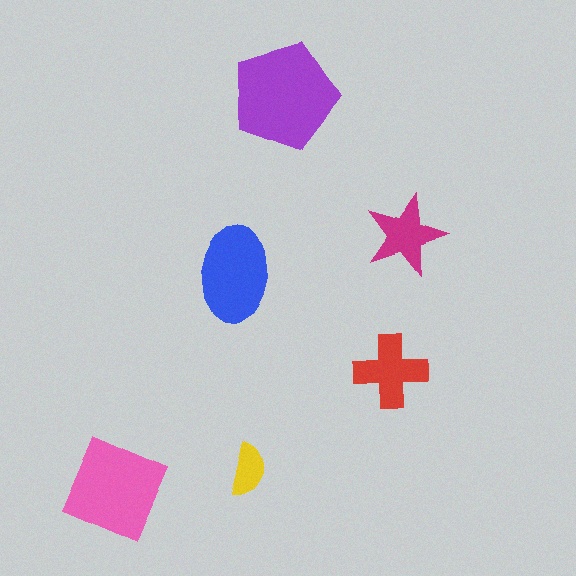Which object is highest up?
The purple pentagon is topmost.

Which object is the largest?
The purple pentagon.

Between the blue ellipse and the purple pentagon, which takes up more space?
The purple pentagon.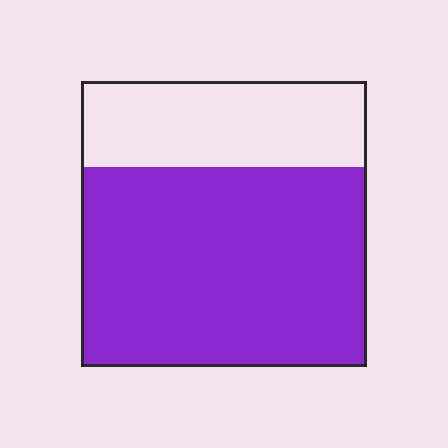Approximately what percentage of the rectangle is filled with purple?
Approximately 70%.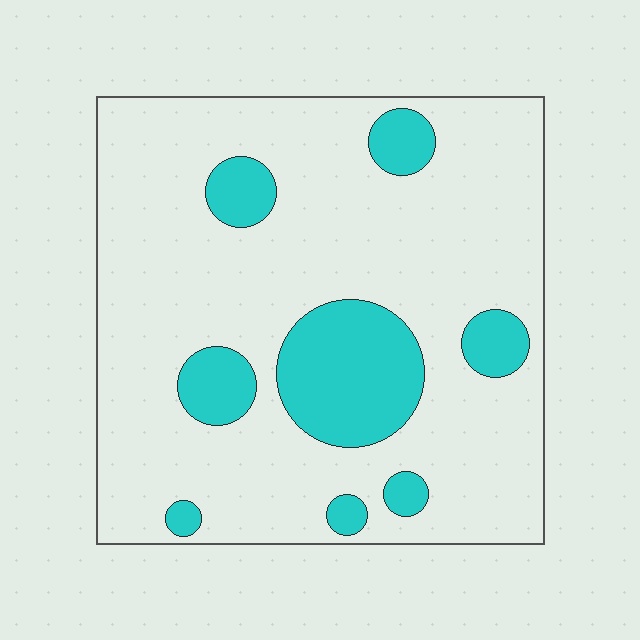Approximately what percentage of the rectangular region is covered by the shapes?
Approximately 20%.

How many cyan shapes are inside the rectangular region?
8.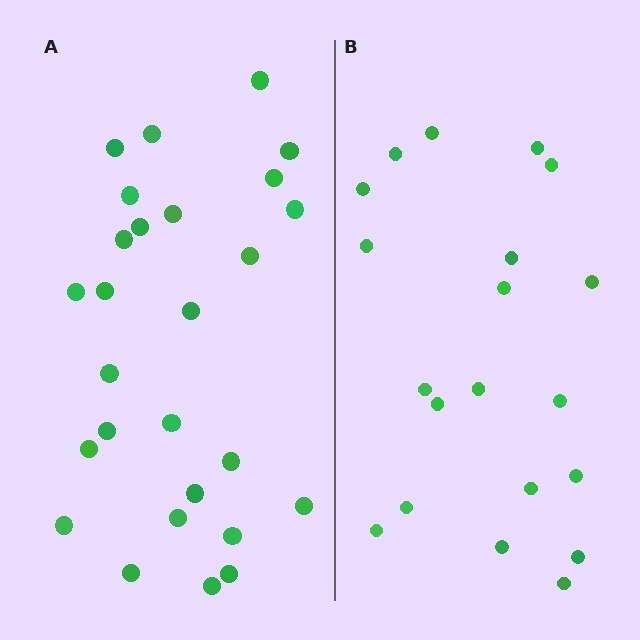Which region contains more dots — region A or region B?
Region A (the left region) has more dots.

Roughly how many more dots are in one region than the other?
Region A has roughly 8 or so more dots than region B.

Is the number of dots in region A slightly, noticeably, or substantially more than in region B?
Region A has noticeably more, but not dramatically so. The ratio is roughly 1.4 to 1.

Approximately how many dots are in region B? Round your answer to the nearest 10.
About 20 dots.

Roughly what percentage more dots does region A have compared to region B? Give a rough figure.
About 35% more.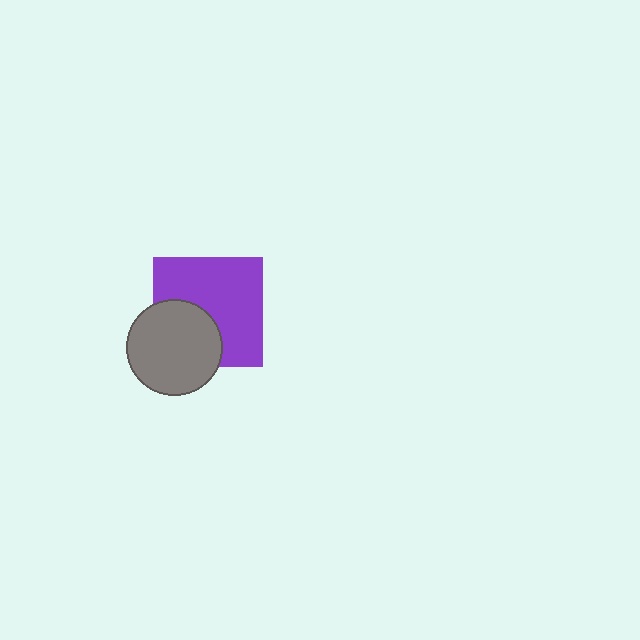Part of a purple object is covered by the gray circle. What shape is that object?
It is a square.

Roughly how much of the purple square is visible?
Most of it is visible (roughly 65%).